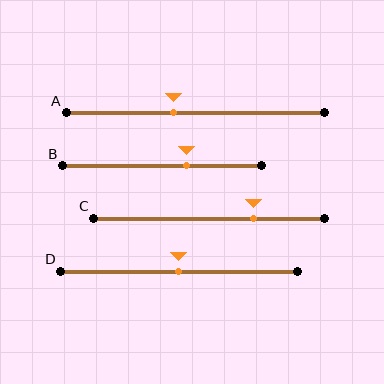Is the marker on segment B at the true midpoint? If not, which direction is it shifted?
No, the marker on segment B is shifted to the right by about 12% of the segment length.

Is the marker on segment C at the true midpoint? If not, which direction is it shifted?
No, the marker on segment C is shifted to the right by about 19% of the segment length.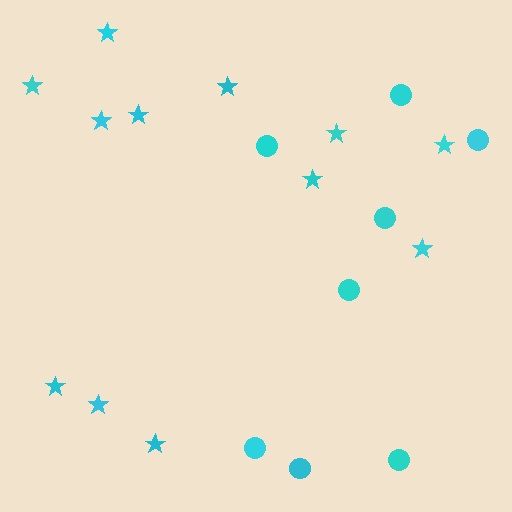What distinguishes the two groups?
There are 2 groups: one group of stars (12) and one group of circles (8).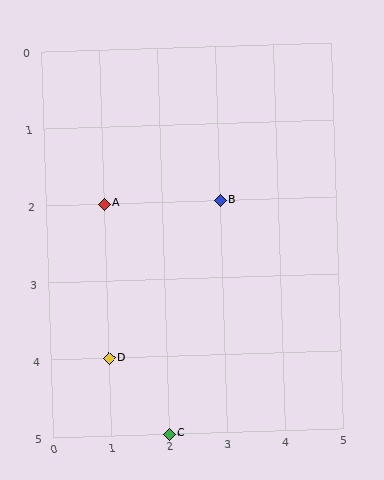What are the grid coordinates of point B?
Point B is at grid coordinates (3, 2).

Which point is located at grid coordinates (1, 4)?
Point D is at (1, 4).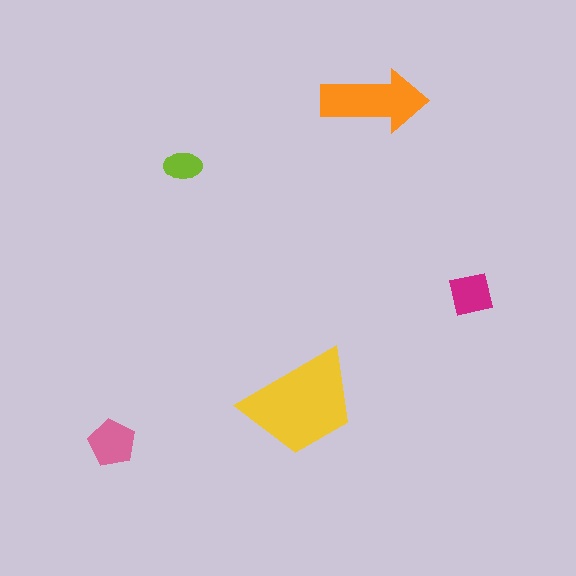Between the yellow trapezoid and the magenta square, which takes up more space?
The yellow trapezoid.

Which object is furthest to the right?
The magenta square is rightmost.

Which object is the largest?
The yellow trapezoid.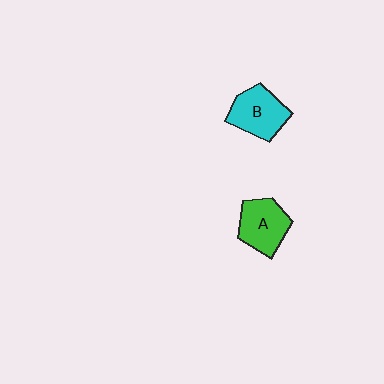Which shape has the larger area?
Shape B (cyan).